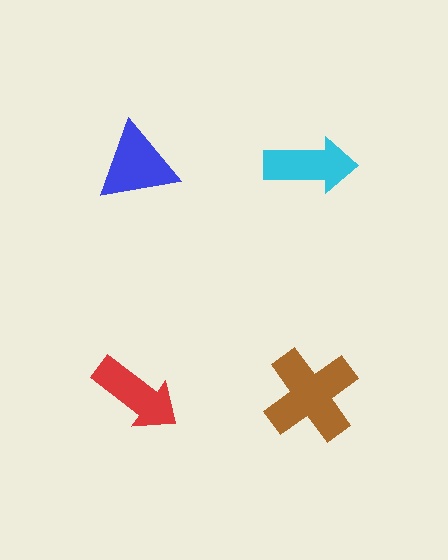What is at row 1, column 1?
A blue triangle.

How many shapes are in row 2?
2 shapes.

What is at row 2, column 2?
A brown cross.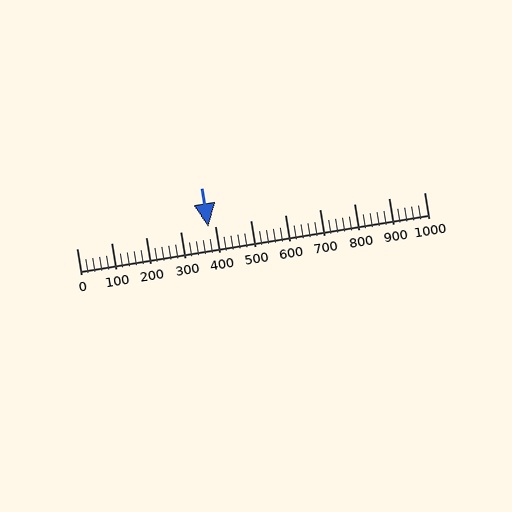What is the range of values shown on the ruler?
The ruler shows values from 0 to 1000.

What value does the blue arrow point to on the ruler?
The blue arrow points to approximately 380.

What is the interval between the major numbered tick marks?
The major tick marks are spaced 100 units apart.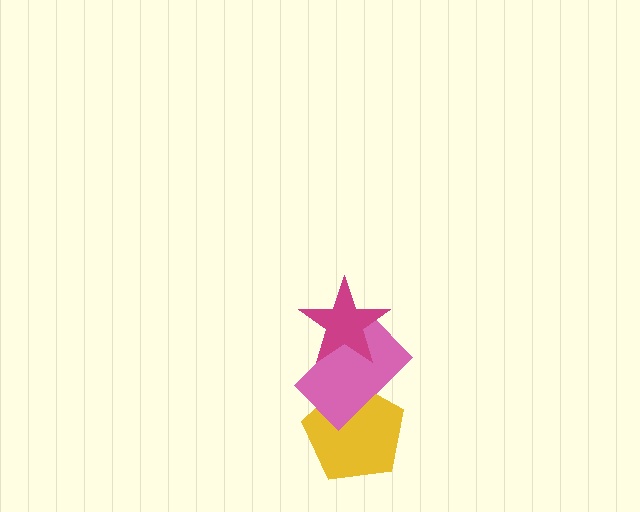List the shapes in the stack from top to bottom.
From top to bottom: the magenta star, the pink rectangle, the yellow pentagon.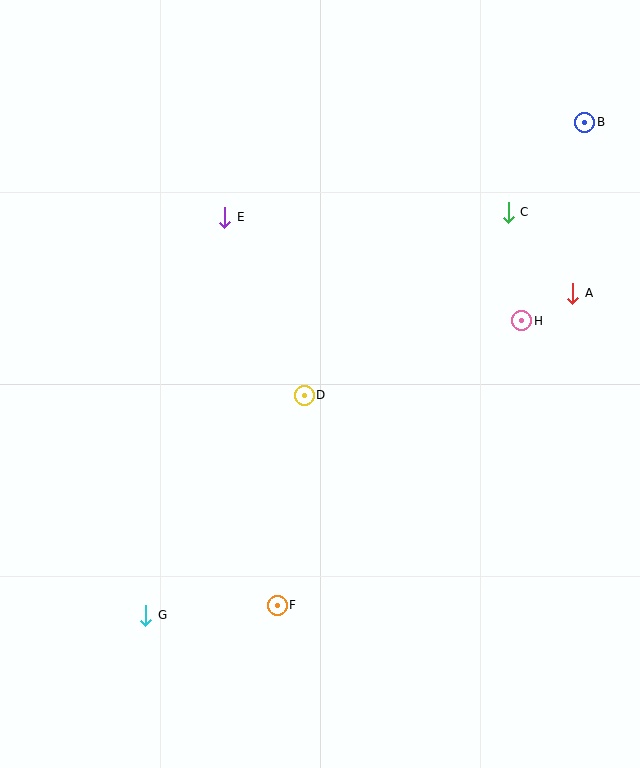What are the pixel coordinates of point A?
Point A is at (573, 293).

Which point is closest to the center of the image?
Point D at (304, 395) is closest to the center.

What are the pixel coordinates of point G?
Point G is at (146, 615).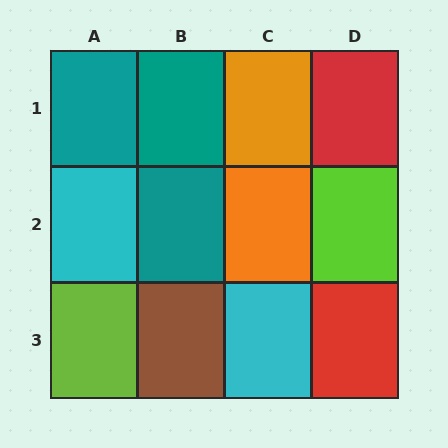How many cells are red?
2 cells are red.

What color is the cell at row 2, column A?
Cyan.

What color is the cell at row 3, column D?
Red.